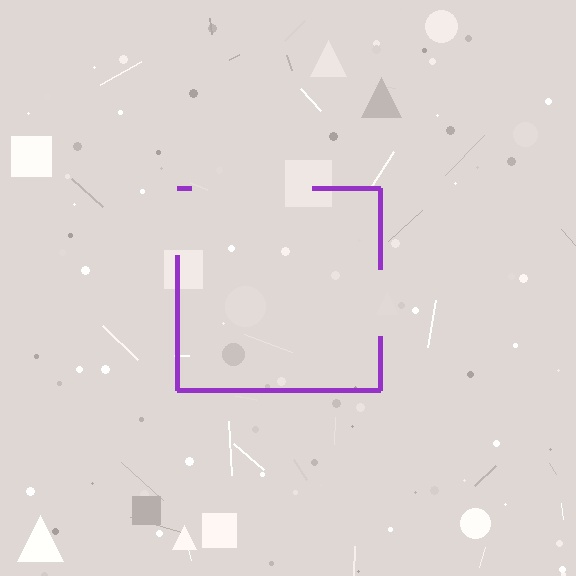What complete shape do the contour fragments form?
The contour fragments form a square.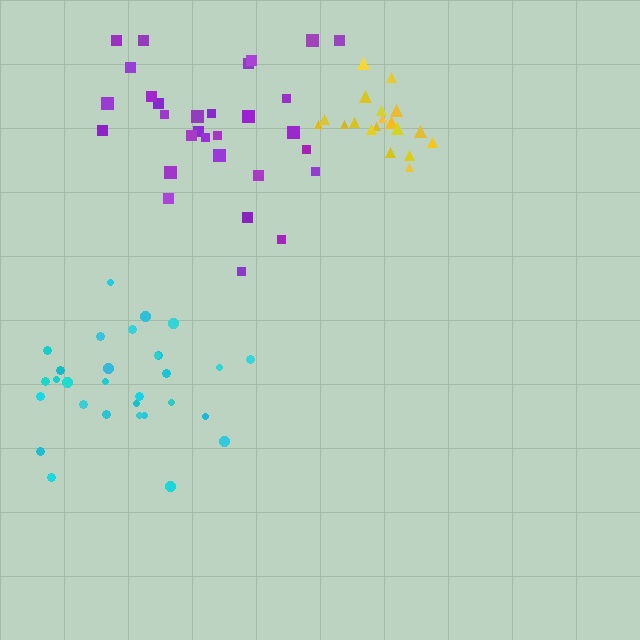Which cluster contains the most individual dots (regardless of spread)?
Cyan (30).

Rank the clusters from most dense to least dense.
yellow, cyan, purple.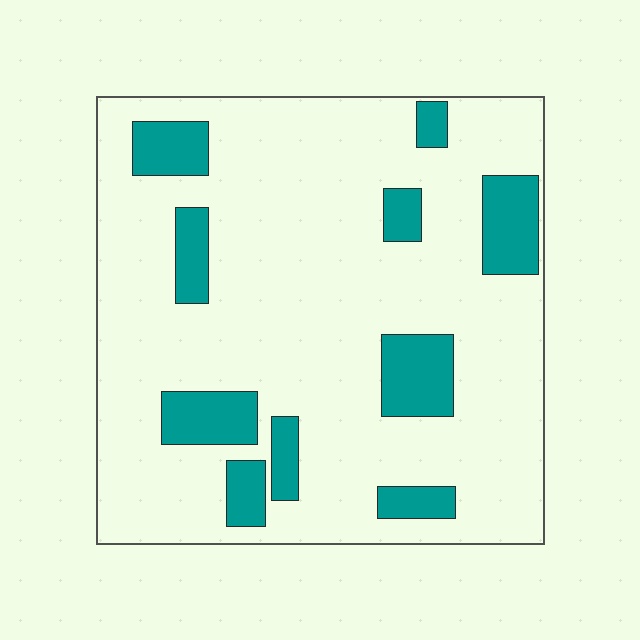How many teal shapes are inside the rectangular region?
10.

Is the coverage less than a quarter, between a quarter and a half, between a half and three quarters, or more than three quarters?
Less than a quarter.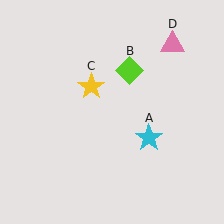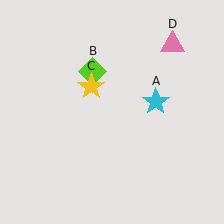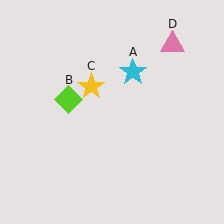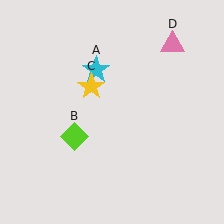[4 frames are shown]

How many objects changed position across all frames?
2 objects changed position: cyan star (object A), lime diamond (object B).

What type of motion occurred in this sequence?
The cyan star (object A), lime diamond (object B) rotated counterclockwise around the center of the scene.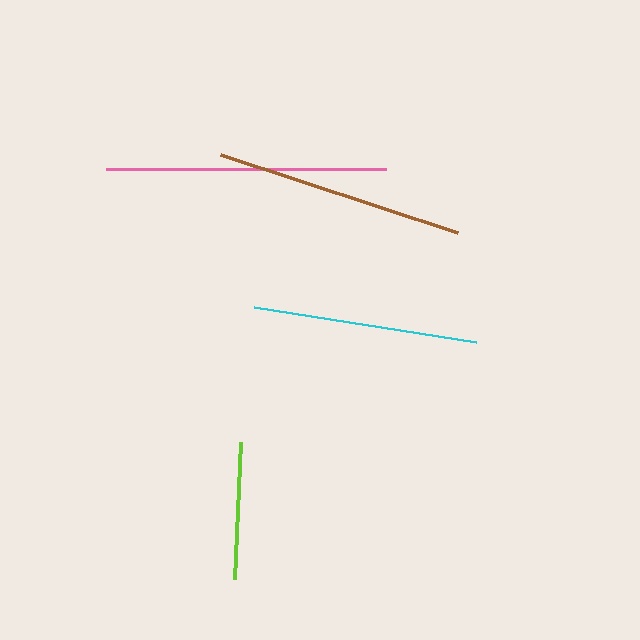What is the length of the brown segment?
The brown segment is approximately 250 pixels long.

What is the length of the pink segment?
The pink segment is approximately 279 pixels long.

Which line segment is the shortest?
The lime line is the shortest at approximately 137 pixels.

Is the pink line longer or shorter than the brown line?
The pink line is longer than the brown line.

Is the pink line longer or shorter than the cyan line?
The pink line is longer than the cyan line.